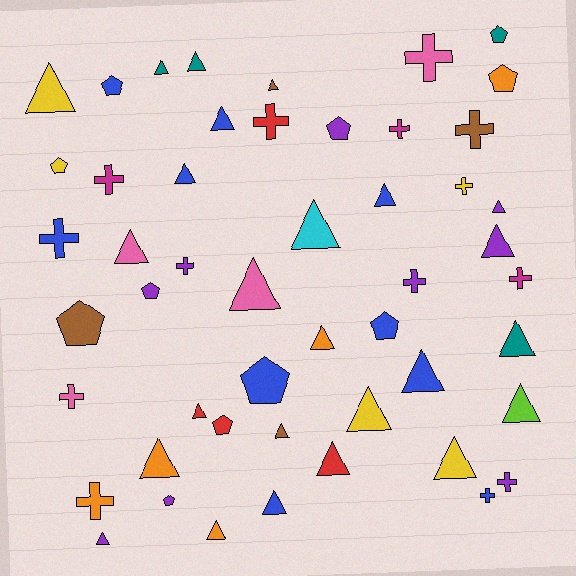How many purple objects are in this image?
There are 9 purple objects.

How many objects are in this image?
There are 50 objects.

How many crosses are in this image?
There are 14 crosses.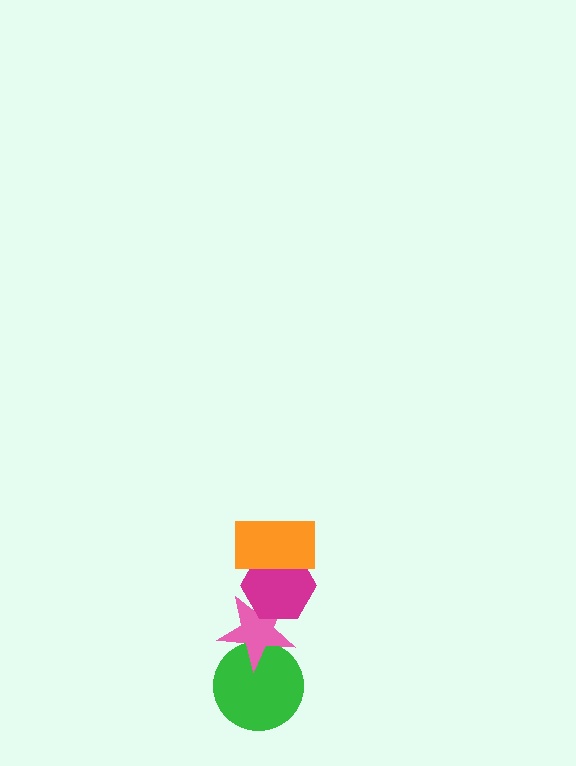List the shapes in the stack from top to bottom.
From top to bottom: the orange rectangle, the magenta hexagon, the pink star, the green circle.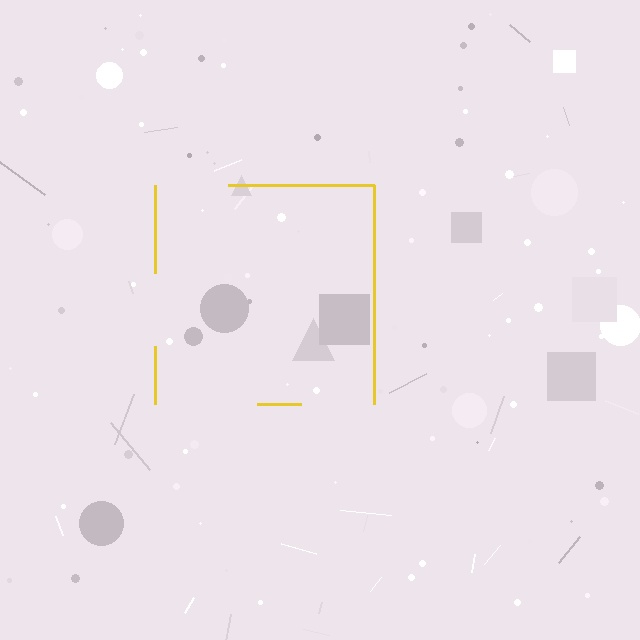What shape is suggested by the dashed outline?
The dashed outline suggests a square.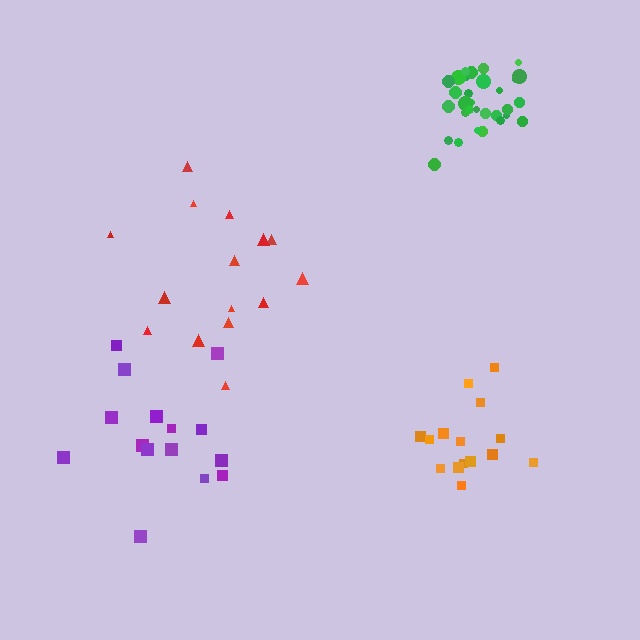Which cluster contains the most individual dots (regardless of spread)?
Green (31).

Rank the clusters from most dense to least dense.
green, orange, purple, red.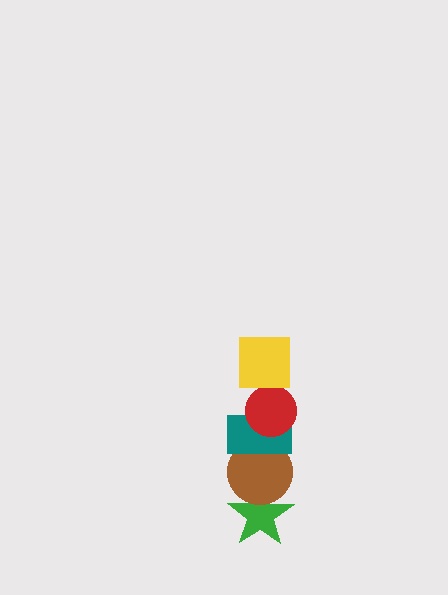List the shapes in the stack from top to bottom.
From top to bottom: the yellow square, the red circle, the teal rectangle, the brown circle, the green star.